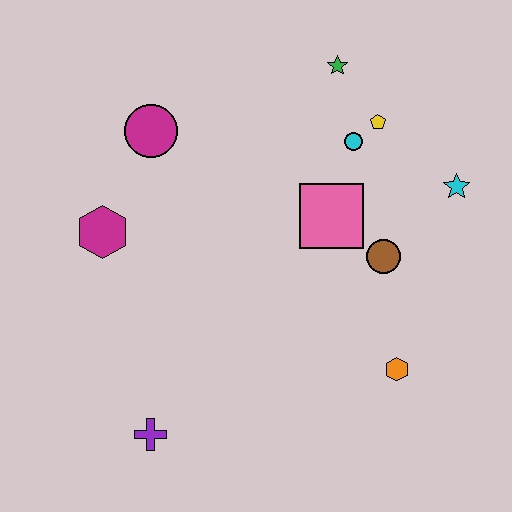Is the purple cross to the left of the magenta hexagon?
No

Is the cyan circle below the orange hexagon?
No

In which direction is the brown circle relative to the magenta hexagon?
The brown circle is to the right of the magenta hexagon.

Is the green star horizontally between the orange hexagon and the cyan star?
No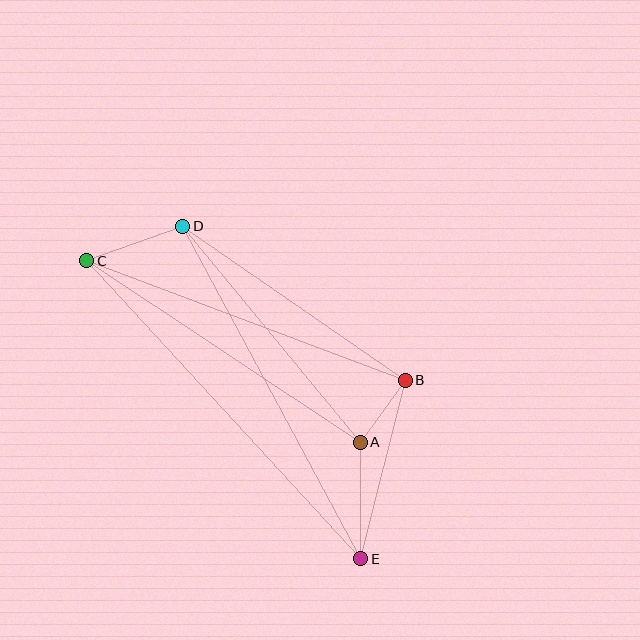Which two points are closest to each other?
Points A and B are closest to each other.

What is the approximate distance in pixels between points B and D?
The distance between B and D is approximately 271 pixels.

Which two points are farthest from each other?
Points C and E are farthest from each other.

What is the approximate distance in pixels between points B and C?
The distance between B and C is approximately 340 pixels.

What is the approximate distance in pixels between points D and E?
The distance between D and E is approximately 377 pixels.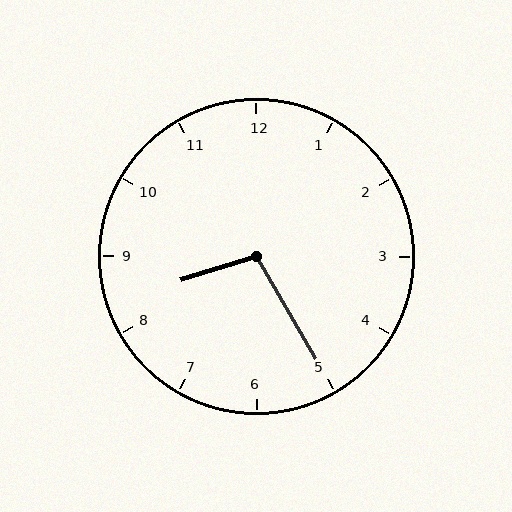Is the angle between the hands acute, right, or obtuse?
It is obtuse.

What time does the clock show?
8:25.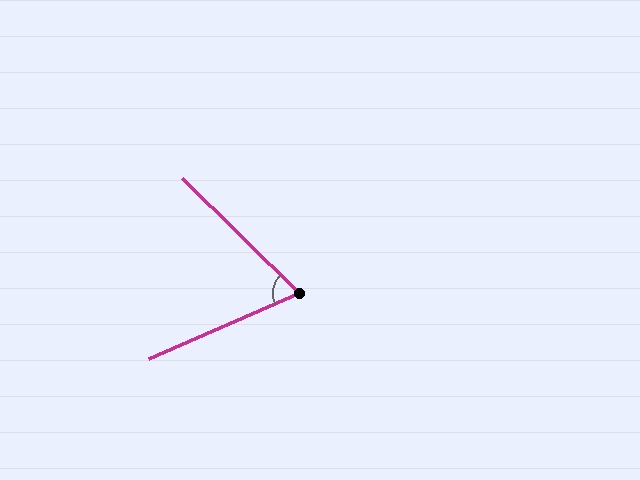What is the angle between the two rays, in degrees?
Approximately 68 degrees.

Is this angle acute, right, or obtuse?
It is acute.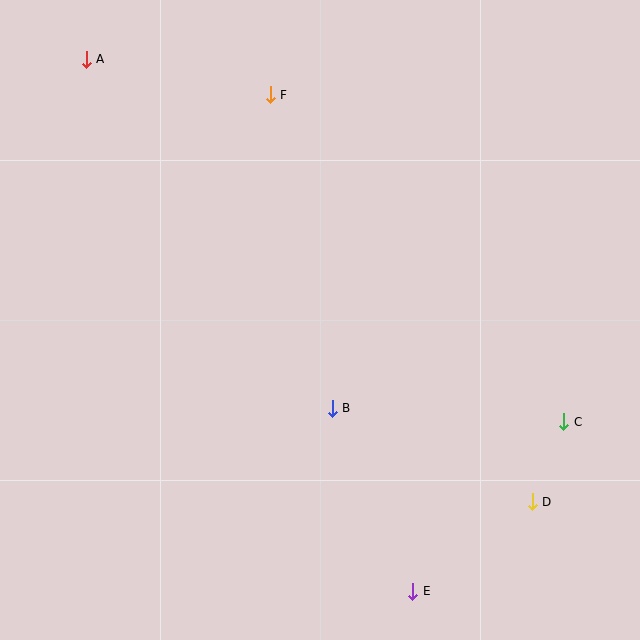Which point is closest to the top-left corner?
Point A is closest to the top-left corner.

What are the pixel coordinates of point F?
Point F is at (270, 95).